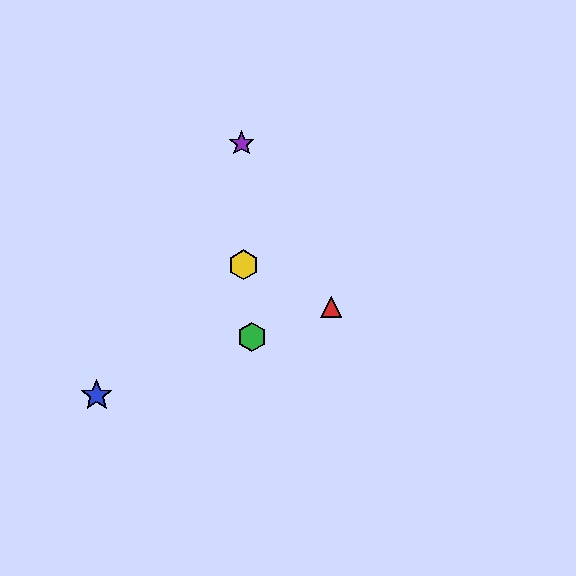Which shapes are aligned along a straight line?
The red triangle, the blue star, the green hexagon are aligned along a straight line.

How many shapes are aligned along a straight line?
3 shapes (the red triangle, the blue star, the green hexagon) are aligned along a straight line.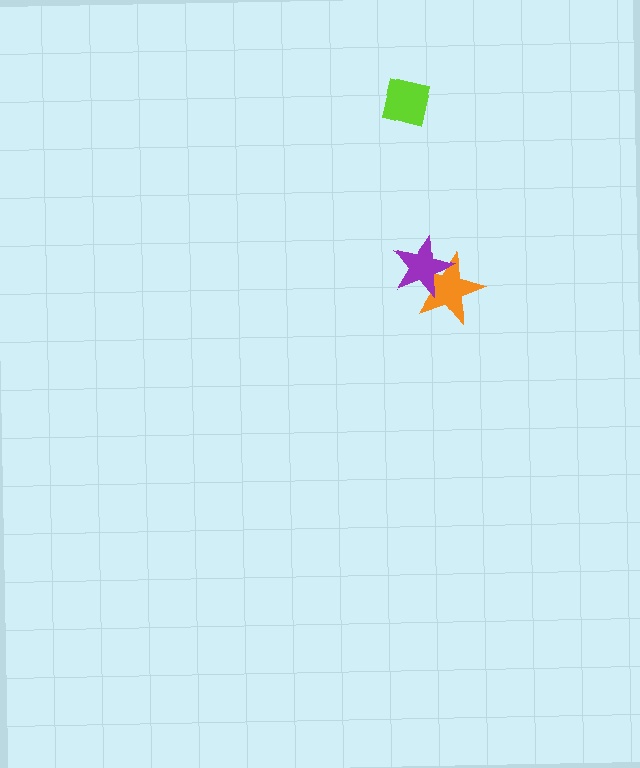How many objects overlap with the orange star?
1 object overlaps with the orange star.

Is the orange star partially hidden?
Yes, it is partially covered by another shape.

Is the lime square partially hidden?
No, no other shape covers it.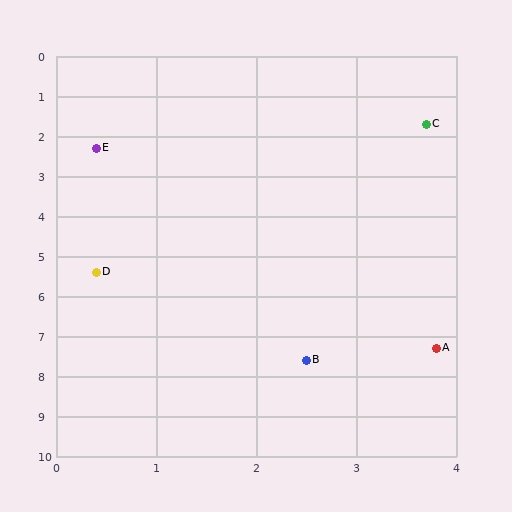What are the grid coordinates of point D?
Point D is at approximately (0.4, 5.4).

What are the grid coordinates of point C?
Point C is at approximately (3.7, 1.7).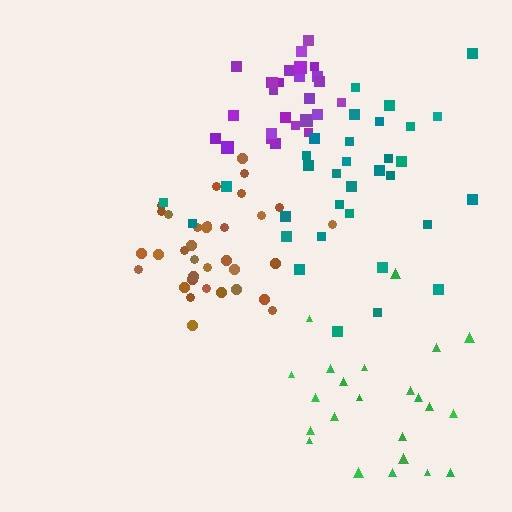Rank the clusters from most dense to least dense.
purple, brown, teal, green.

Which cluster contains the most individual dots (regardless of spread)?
Brown (34).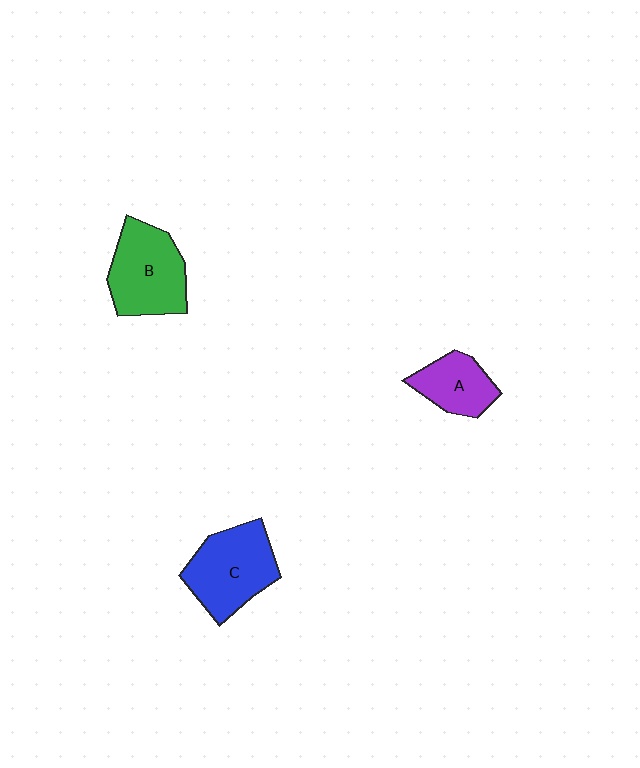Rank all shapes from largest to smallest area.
From largest to smallest: C (blue), B (green), A (purple).